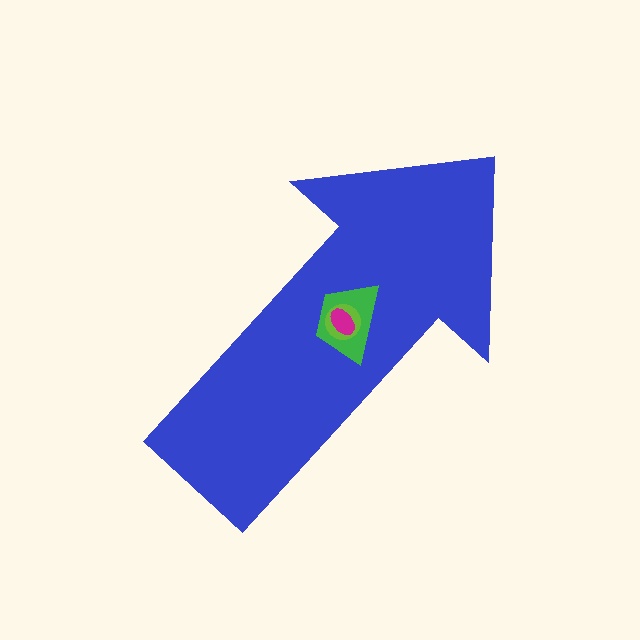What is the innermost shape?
The magenta ellipse.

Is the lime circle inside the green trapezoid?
Yes.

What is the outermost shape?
The blue arrow.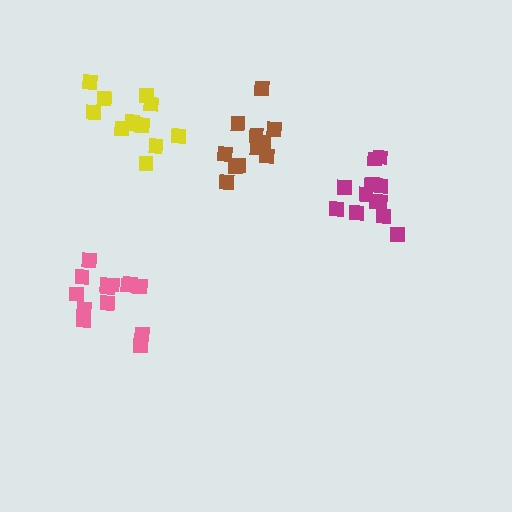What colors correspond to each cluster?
The clusters are colored: magenta, yellow, brown, pink.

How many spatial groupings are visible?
There are 4 spatial groupings.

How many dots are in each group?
Group 1: 12 dots, Group 2: 12 dots, Group 3: 11 dots, Group 4: 14 dots (49 total).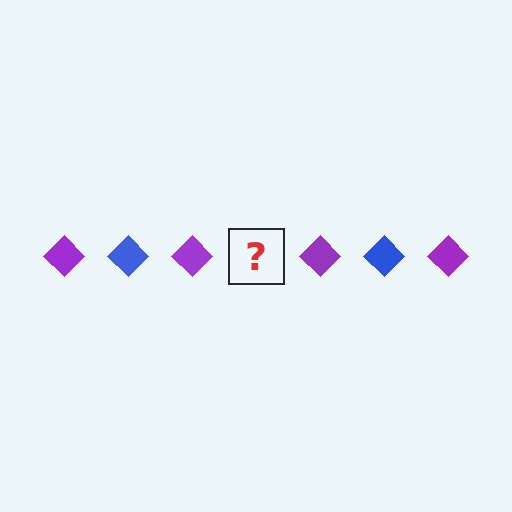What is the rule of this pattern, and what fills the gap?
The rule is that the pattern cycles through purple, blue diamonds. The gap should be filled with a blue diamond.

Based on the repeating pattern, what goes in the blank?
The blank should be a blue diamond.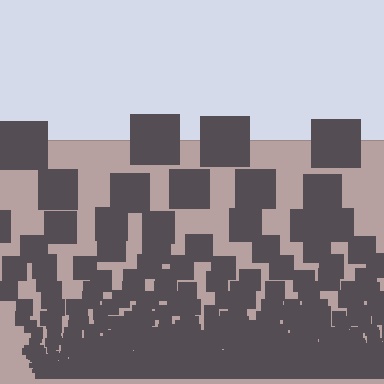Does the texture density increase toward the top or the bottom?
Density increases toward the bottom.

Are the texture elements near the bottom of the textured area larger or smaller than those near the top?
Smaller. The gradient is inverted — elements near the bottom are smaller and denser.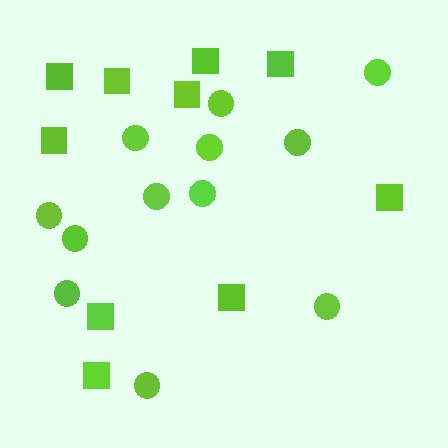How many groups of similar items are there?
There are 2 groups: one group of squares (10) and one group of circles (12).